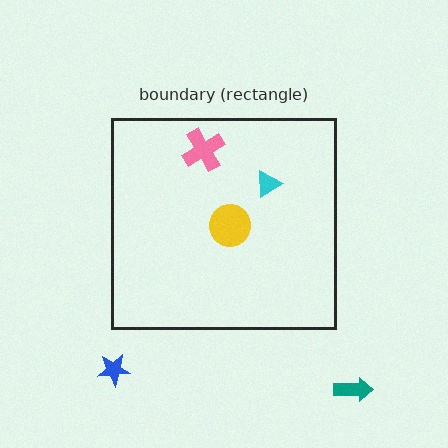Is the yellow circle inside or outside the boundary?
Inside.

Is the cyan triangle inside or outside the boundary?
Inside.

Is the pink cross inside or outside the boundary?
Inside.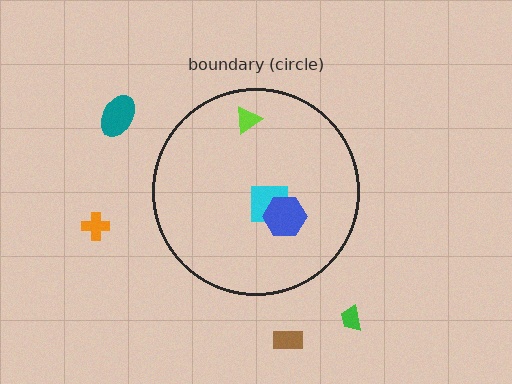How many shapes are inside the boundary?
3 inside, 4 outside.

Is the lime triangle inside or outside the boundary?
Inside.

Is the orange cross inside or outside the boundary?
Outside.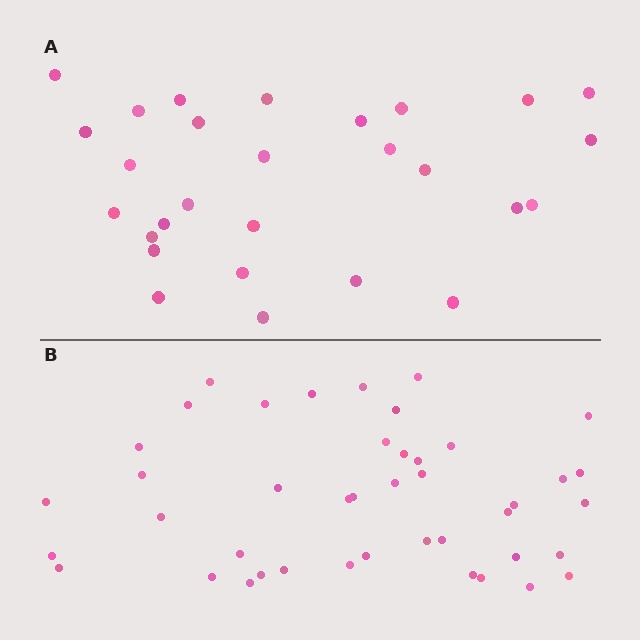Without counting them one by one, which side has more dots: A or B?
Region B (the bottom region) has more dots.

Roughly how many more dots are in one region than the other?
Region B has approximately 15 more dots than region A.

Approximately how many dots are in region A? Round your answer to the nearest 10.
About 30 dots. (The exact count is 28, which rounds to 30.)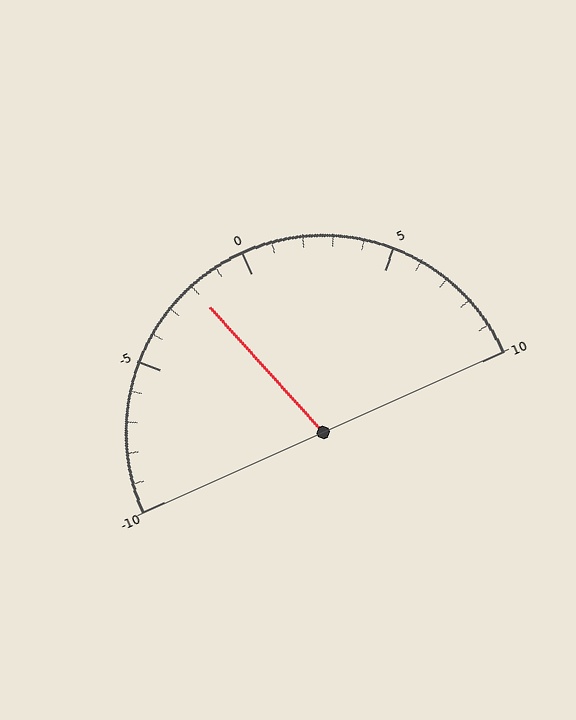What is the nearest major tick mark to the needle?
The nearest major tick mark is 0.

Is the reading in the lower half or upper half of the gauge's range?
The reading is in the lower half of the range (-10 to 10).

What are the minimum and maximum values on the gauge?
The gauge ranges from -10 to 10.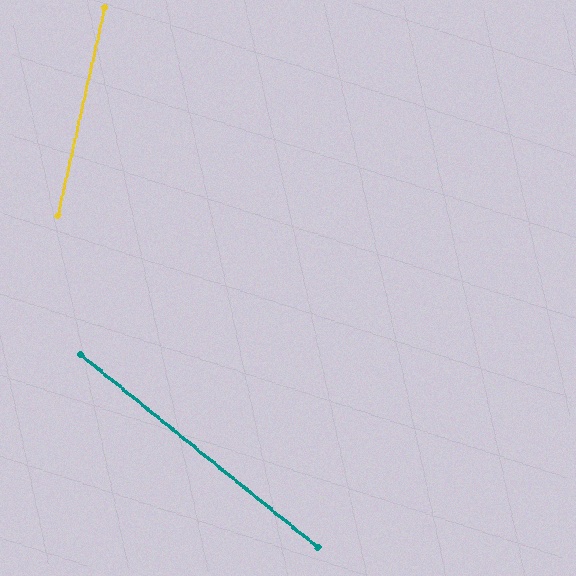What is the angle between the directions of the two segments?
Approximately 64 degrees.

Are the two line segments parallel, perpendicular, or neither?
Neither parallel nor perpendicular — they differ by about 64°.